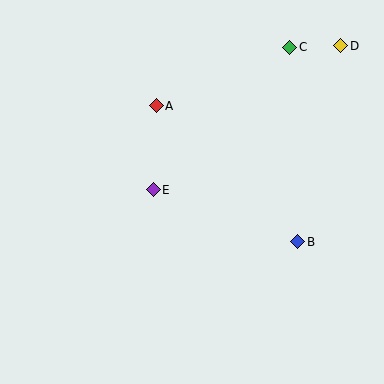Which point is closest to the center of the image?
Point E at (153, 190) is closest to the center.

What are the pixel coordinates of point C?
Point C is at (290, 47).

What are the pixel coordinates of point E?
Point E is at (153, 190).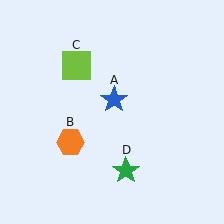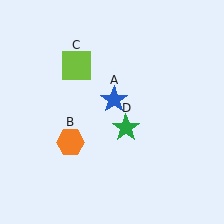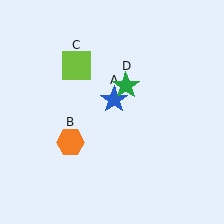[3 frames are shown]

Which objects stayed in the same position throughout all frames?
Blue star (object A) and orange hexagon (object B) and lime square (object C) remained stationary.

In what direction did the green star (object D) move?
The green star (object D) moved up.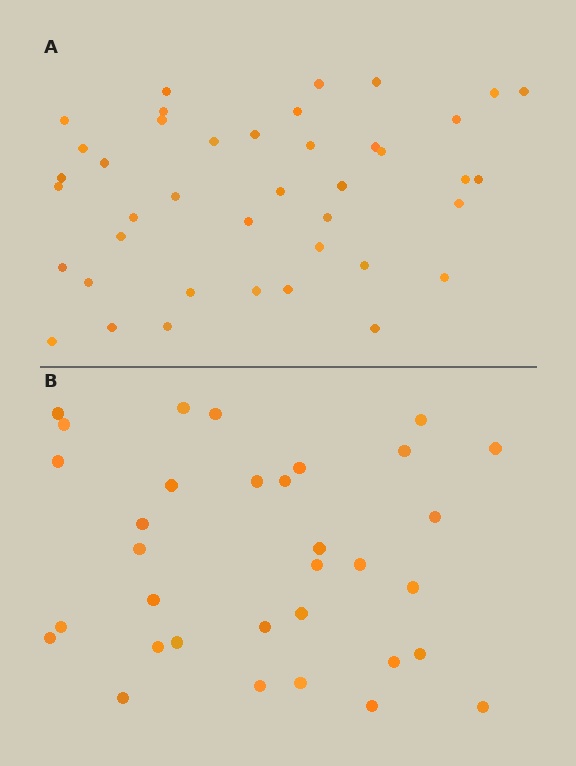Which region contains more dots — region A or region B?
Region A (the top region) has more dots.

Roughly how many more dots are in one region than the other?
Region A has roughly 8 or so more dots than region B.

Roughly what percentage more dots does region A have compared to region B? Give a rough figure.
About 25% more.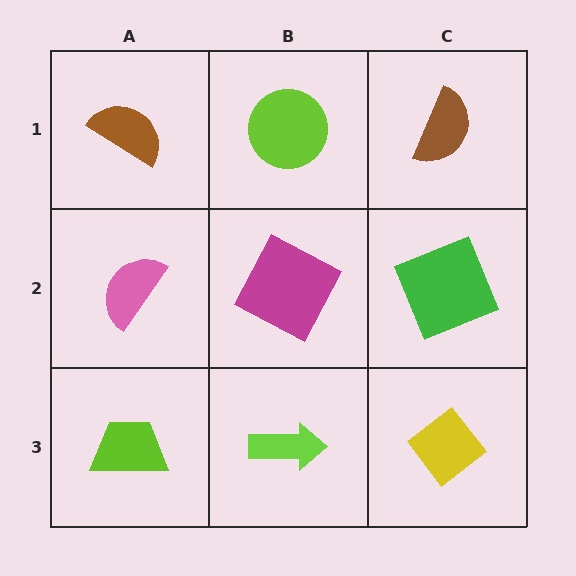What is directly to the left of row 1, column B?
A brown semicircle.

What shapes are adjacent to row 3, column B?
A magenta square (row 2, column B), a lime trapezoid (row 3, column A), a yellow diamond (row 3, column C).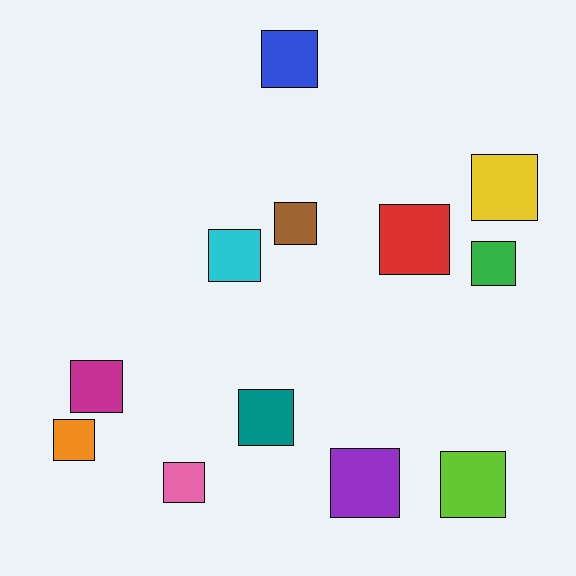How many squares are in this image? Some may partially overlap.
There are 12 squares.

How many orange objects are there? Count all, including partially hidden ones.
There is 1 orange object.